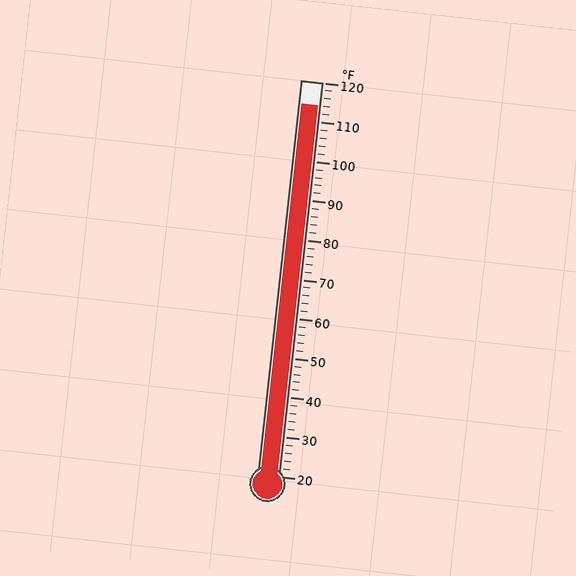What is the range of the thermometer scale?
The thermometer scale ranges from 20°F to 120°F.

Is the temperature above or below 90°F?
The temperature is above 90°F.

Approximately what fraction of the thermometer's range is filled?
The thermometer is filled to approximately 95% of its range.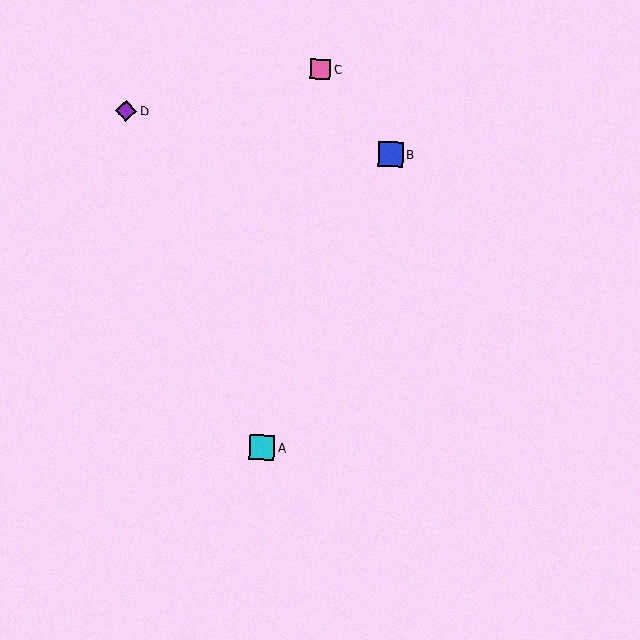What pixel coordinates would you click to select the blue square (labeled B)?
Click at (391, 154) to select the blue square B.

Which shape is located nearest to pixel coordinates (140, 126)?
The purple diamond (labeled D) at (126, 111) is nearest to that location.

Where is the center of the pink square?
The center of the pink square is at (320, 69).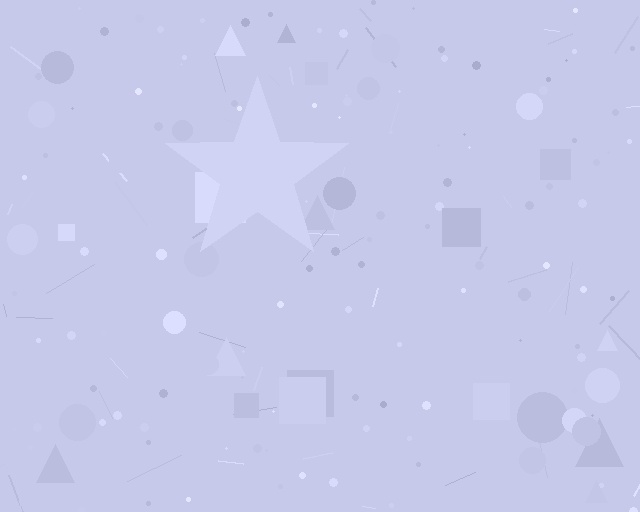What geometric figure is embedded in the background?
A star is embedded in the background.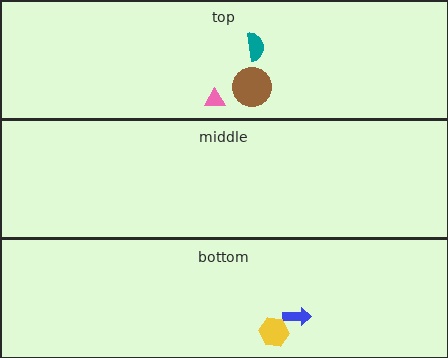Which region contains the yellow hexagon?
The bottom region.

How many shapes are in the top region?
3.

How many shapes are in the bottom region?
2.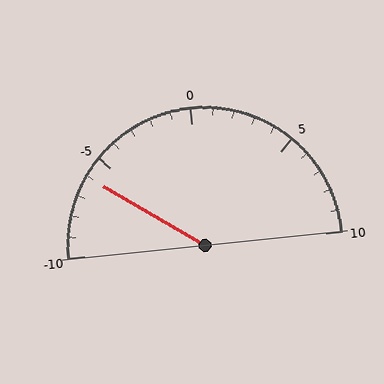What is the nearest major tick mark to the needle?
The nearest major tick mark is -5.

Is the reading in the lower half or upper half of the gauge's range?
The reading is in the lower half of the range (-10 to 10).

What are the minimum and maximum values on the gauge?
The gauge ranges from -10 to 10.